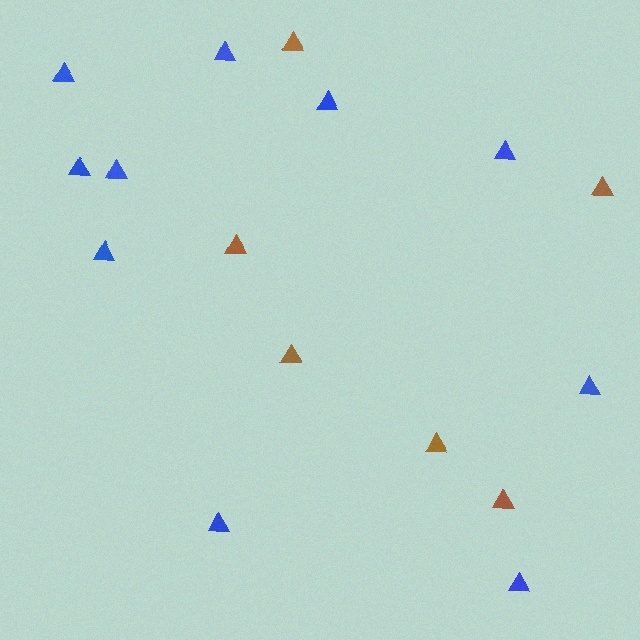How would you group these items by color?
There are 2 groups: one group of brown triangles (6) and one group of blue triangles (10).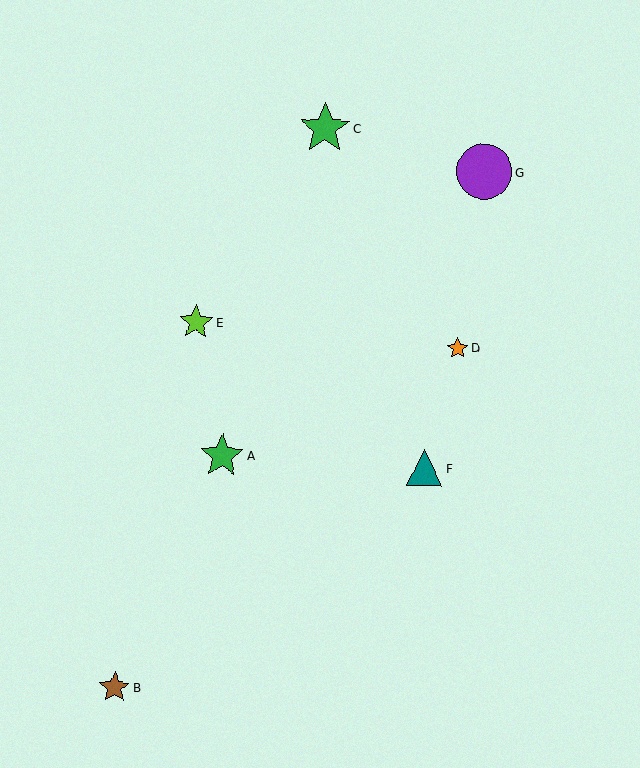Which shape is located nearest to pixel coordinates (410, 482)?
The teal triangle (labeled F) at (425, 468) is nearest to that location.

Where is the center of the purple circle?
The center of the purple circle is at (484, 172).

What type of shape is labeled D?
Shape D is an orange star.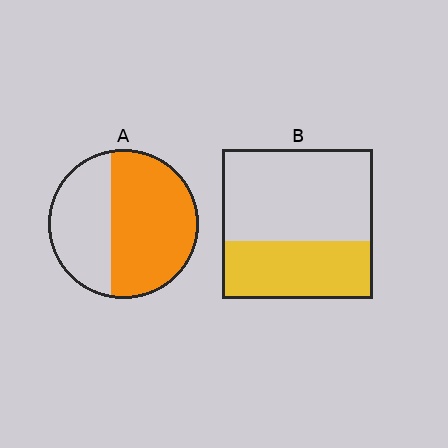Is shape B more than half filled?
No.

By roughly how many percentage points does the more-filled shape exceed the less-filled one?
By roughly 20 percentage points (A over B).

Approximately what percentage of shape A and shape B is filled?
A is approximately 60% and B is approximately 40%.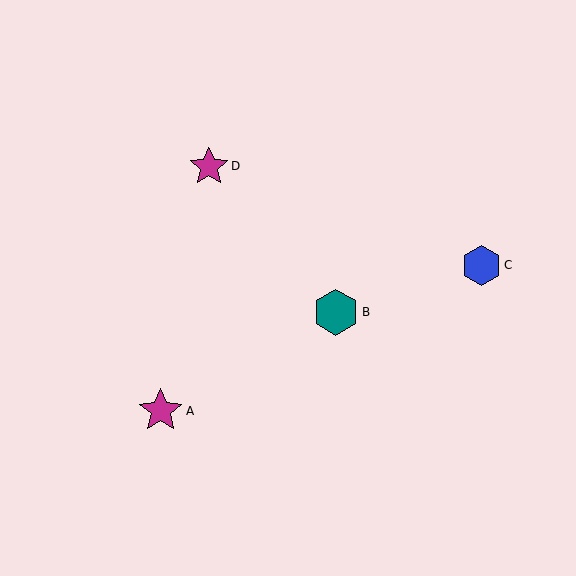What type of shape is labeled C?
Shape C is a blue hexagon.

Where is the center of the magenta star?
The center of the magenta star is at (161, 411).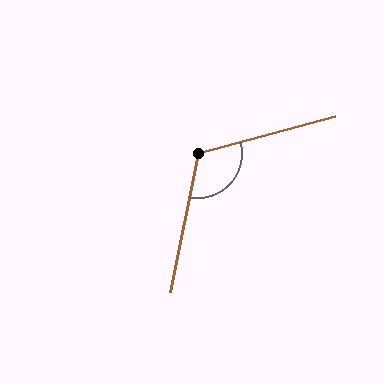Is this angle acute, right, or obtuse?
It is obtuse.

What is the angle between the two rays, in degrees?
Approximately 116 degrees.